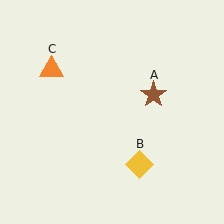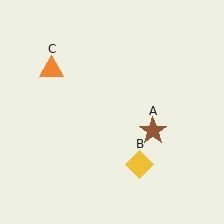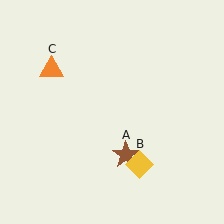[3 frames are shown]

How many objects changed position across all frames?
1 object changed position: brown star (object A).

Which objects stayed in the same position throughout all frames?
Yellow diamond (object B) and orange triangle (object C) remained stationary.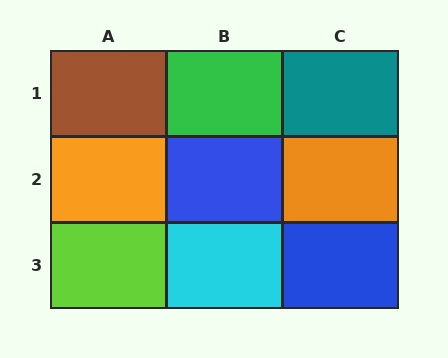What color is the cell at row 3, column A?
Lime.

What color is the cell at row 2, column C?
Orange.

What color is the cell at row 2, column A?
Orange.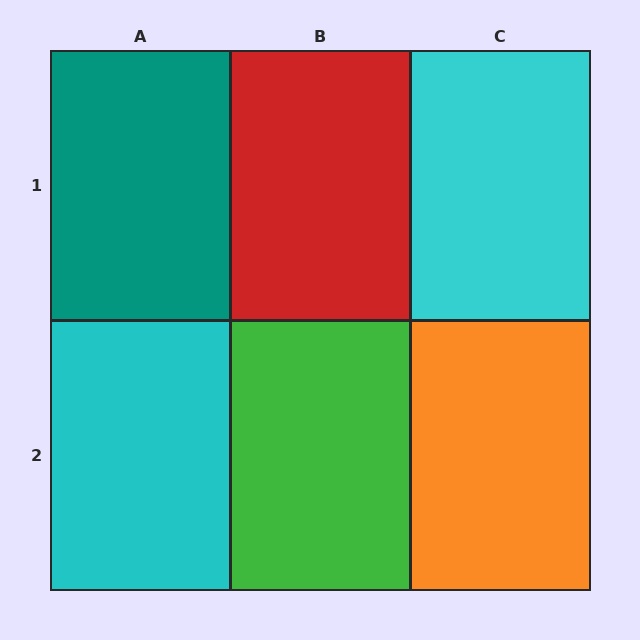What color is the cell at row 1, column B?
Red.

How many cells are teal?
1 cell is teal.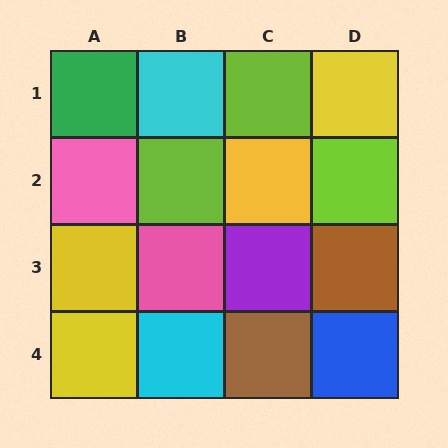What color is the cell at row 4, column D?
Blue.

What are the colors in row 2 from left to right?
Pink, lime, yellow, lime.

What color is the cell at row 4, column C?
Brown.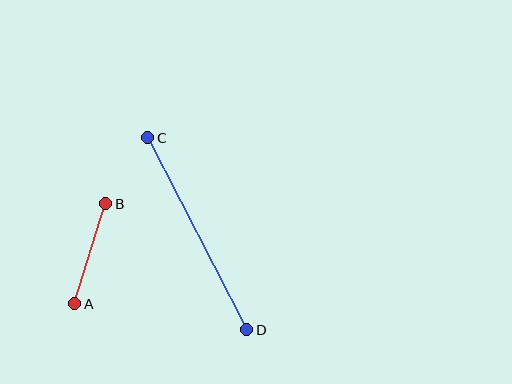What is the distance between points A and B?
The distance is approximately 104 pixels.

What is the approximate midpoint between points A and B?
The midpoint is at approximately (90, 254) pixels.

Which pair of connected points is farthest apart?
Points C and D are farthest apart.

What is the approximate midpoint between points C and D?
The midpoint is at approximately (197, 234) pixels.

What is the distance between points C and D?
The distance is approximately 216 pixels.